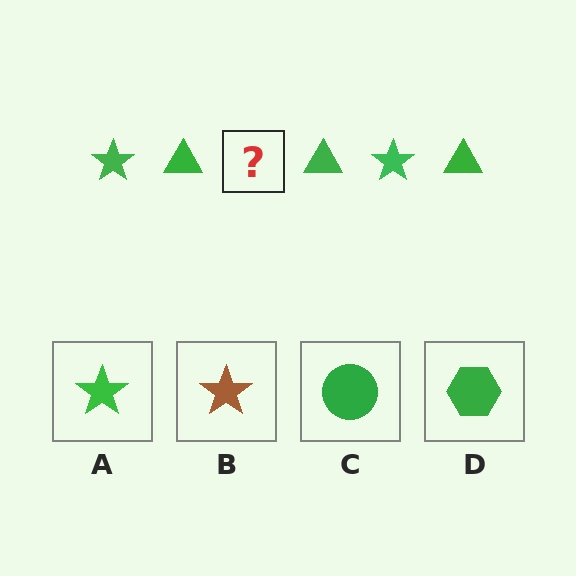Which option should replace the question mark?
Option A.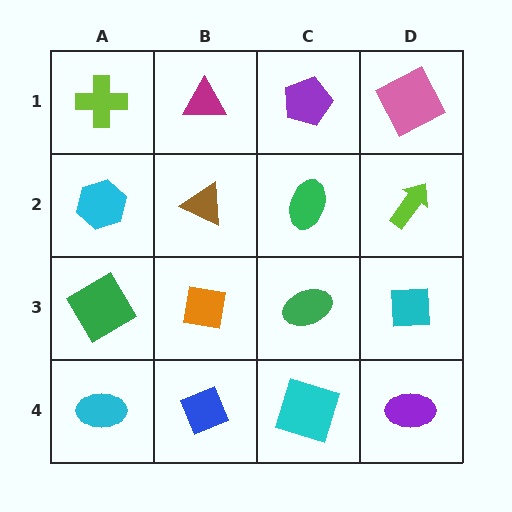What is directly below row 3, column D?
A purple ellipse.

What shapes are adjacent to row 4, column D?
A cyan square (row 3, column D), a cyan square (row 4, column C).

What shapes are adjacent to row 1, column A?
A cyan hexagon (row 2, column A), a magenta triangle (row 1, column B).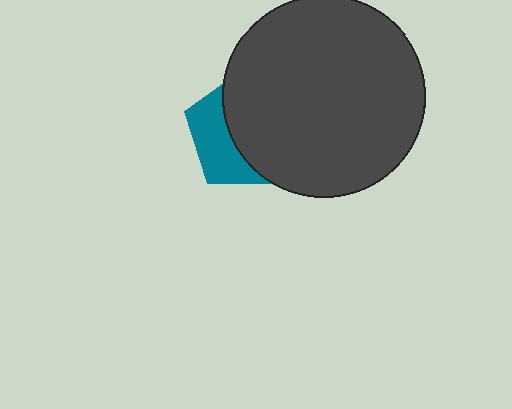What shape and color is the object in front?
The object in front is a dark gray circle.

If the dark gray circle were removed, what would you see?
You would see the complete teal pentagon.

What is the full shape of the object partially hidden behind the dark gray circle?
The partially hidden object is a teal pentagon.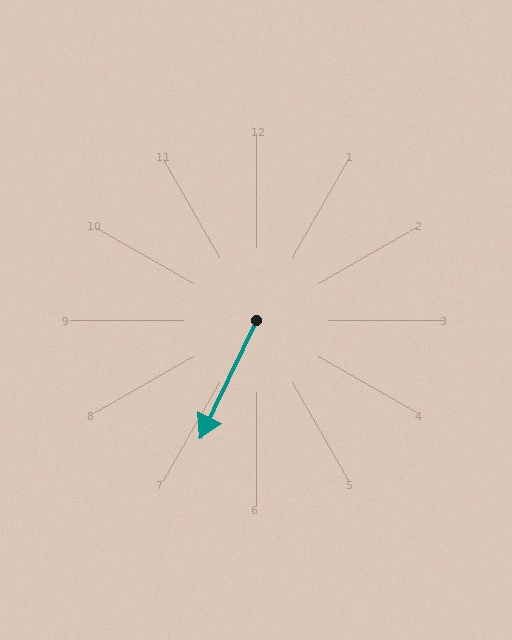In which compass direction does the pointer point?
Southwest.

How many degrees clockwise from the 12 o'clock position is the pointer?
Approximately 206 degrees.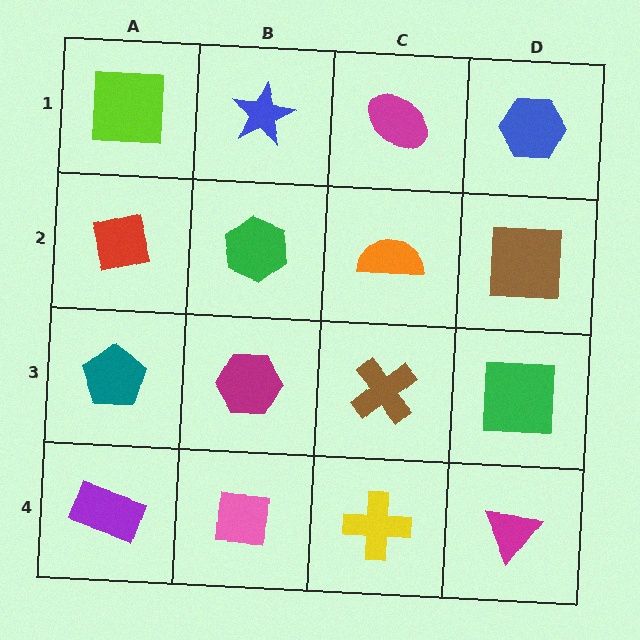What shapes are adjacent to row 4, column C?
A brown cross (row 3, column C), a pink square (row 4, column B), a magenta triangle (row 4, column D).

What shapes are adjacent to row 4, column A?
A teal pentagon (row 3, column A), a pink square (row 4, column B).